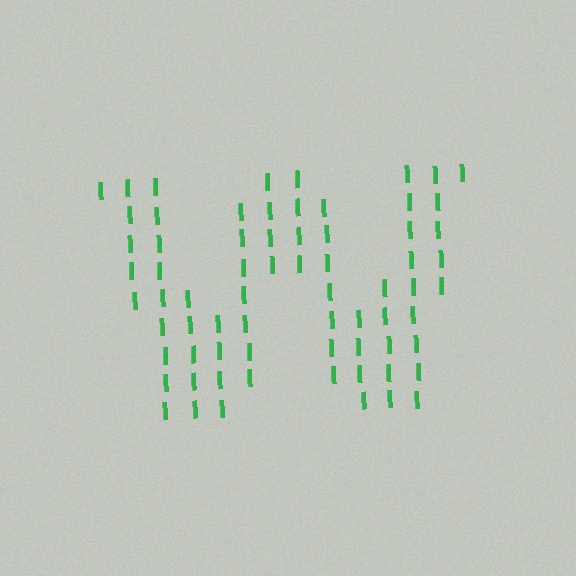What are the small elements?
The small elements are letter I's.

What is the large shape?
The large shape is the letter W.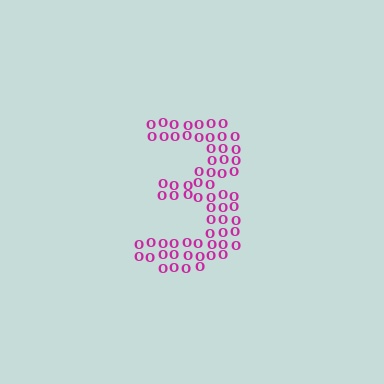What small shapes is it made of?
It is made of small letter O's.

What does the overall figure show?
The overall figure shows the digit 3.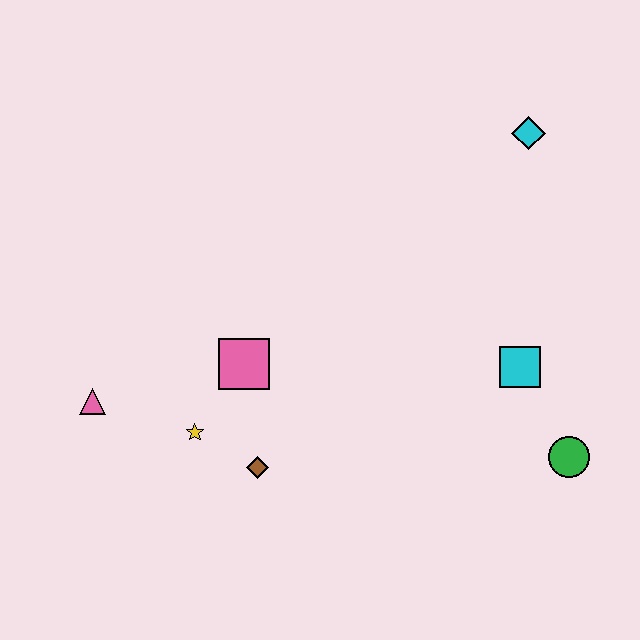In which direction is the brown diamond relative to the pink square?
The brown diamond is below the pink square.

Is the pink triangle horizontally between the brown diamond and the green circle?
No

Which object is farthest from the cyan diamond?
The pink triangle is farthest from the cyan diamond.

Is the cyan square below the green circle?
No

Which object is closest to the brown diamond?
The yellow star is closest to the brown diamond.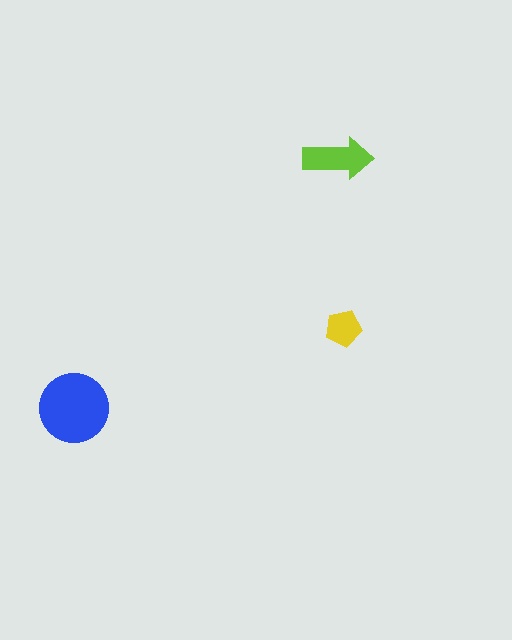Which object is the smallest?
The yellow pentagon.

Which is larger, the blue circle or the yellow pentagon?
The blue circle.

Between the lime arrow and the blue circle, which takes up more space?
The blue circle.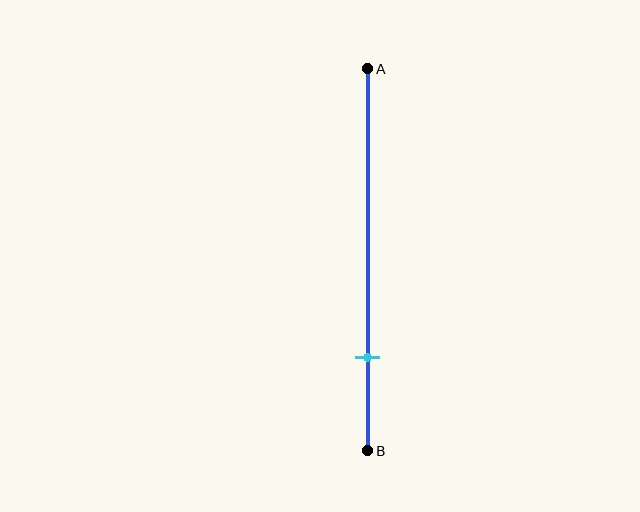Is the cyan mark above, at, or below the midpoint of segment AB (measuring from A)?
The cyan mark is below the midpoint of segment AB.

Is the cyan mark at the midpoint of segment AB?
No, the mark is at about 75% from A, not at the 50% midpoint.